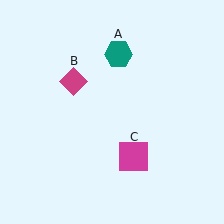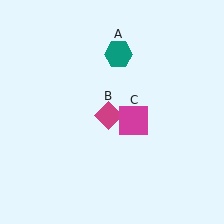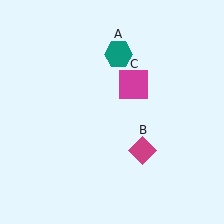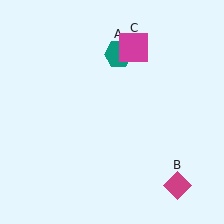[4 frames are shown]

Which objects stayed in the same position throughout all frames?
Teal hexagon (object A) remained stationary.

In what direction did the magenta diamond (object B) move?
The magenta diamond (object B) moved down and to the right.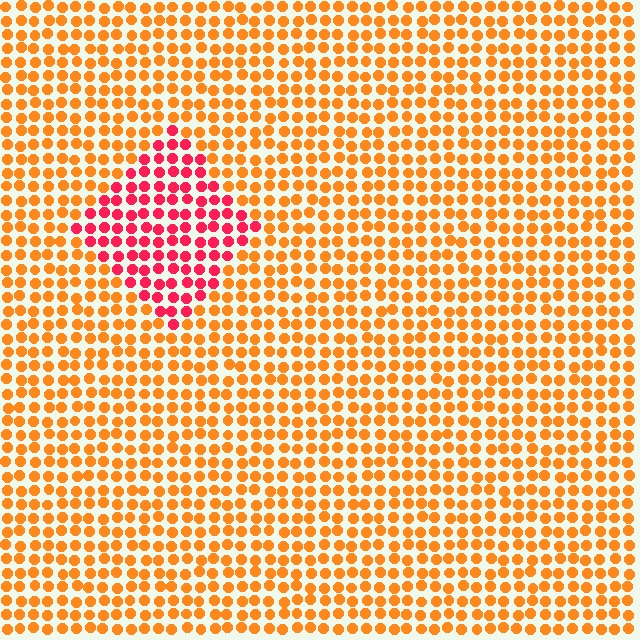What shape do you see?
I see a diamond.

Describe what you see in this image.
The image is filled with small orange elements in a uniform arrangement. A diamond-shaped region is visible where the elements are tinted to a slightly different hue, forming a subtle color boundary.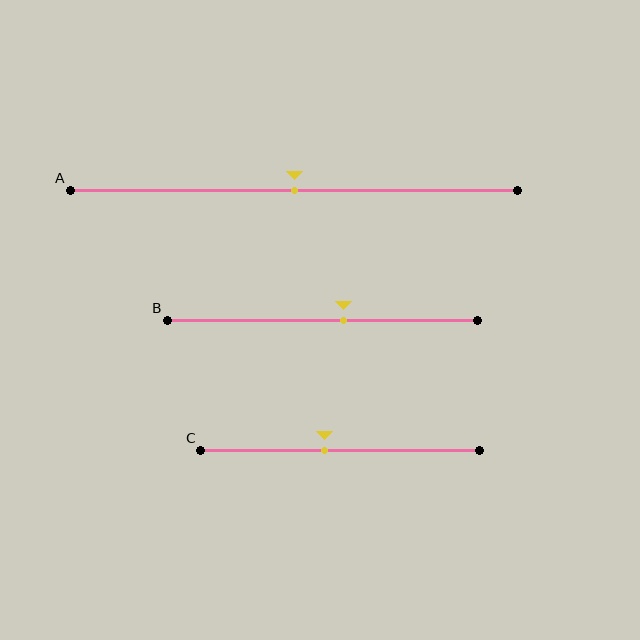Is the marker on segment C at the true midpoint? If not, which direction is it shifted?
No, the marker on segment C is shifted to the left by about 6% of the segment length.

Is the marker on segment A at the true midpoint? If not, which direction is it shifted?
Yes, the marker on segment A is at the true midpoint.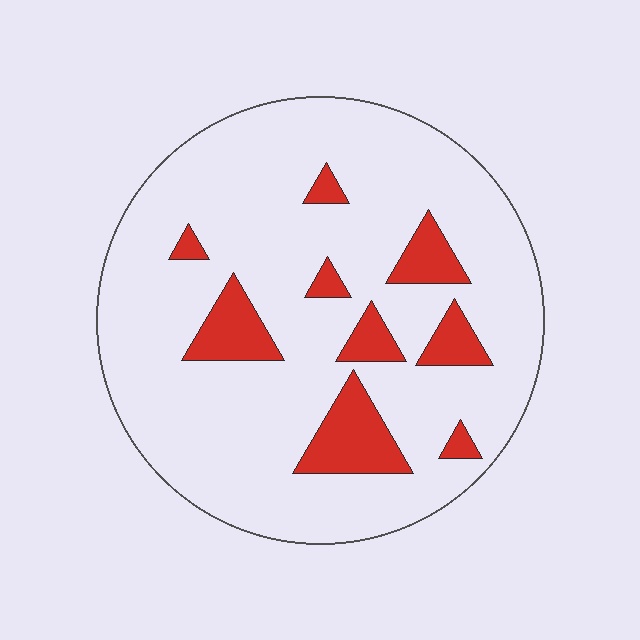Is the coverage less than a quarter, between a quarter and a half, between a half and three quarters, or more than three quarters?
Less than a quarter.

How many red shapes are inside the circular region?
9.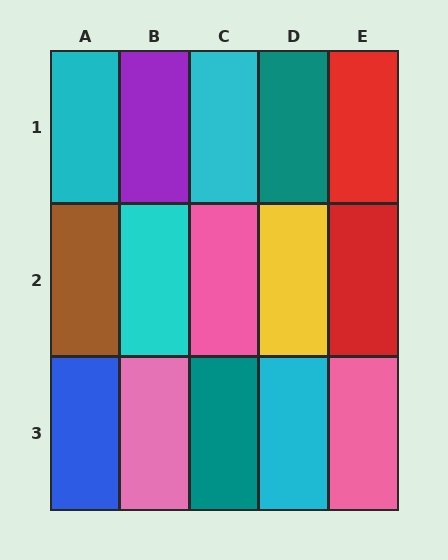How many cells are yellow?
1 cell is yellow.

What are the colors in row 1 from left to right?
Cyan, purple, cyan, teal, red.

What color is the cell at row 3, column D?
Cyan.